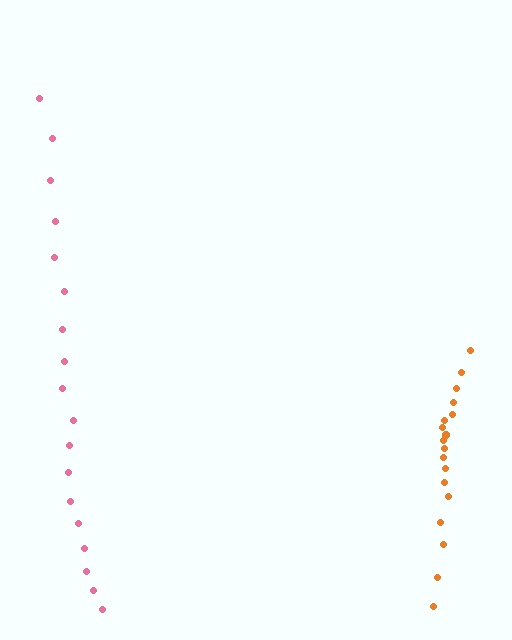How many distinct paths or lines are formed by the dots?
There are 2 distinct paths.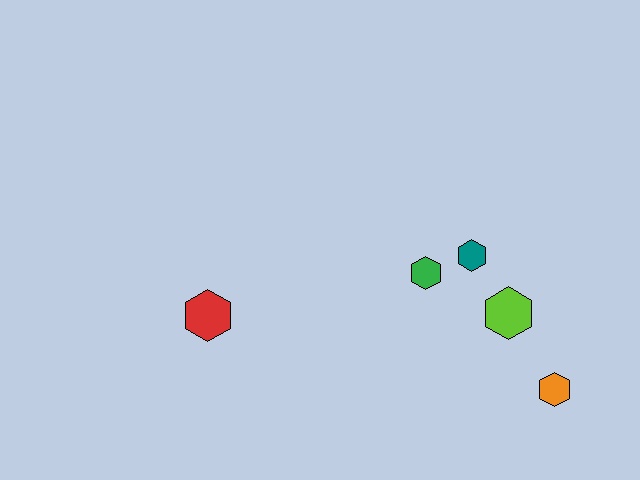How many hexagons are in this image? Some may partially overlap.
There are 5 hexagons.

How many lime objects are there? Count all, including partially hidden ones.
There is 1 lime object.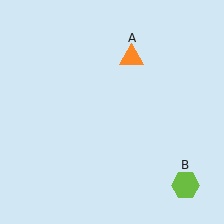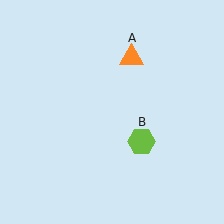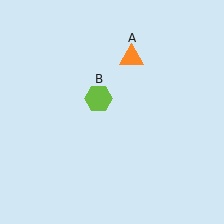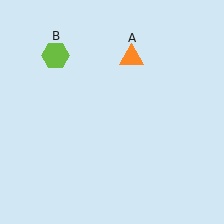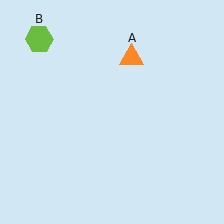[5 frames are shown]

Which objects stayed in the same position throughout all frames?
Orange triangle (object A) remained stationary.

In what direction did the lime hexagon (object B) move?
The lime hexagon (object B) moved up and to the left.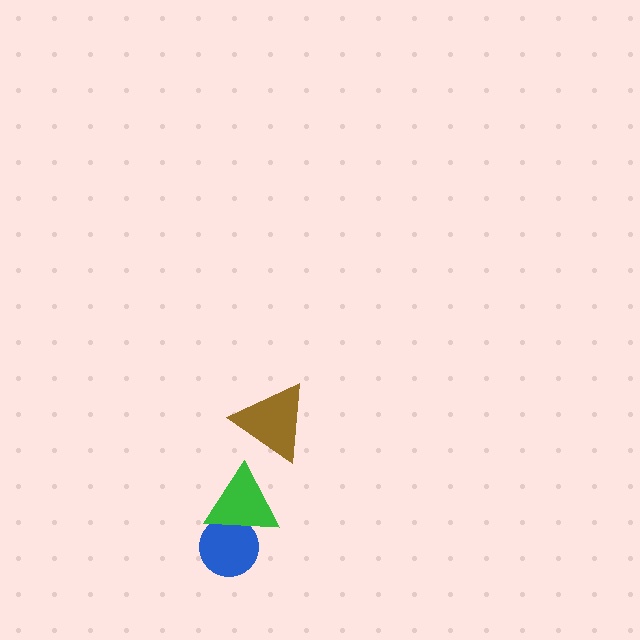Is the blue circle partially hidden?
Yes, it is partially covered by another shape.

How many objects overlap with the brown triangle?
0 objects overlap with the brown triangle.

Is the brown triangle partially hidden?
No, no other shape covers it.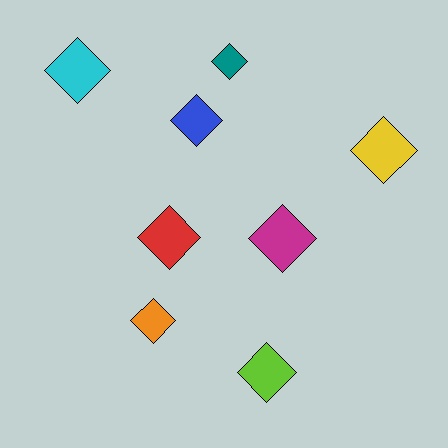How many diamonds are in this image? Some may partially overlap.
There are 8 diamonds.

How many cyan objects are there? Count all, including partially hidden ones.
There is 1 cyan object.